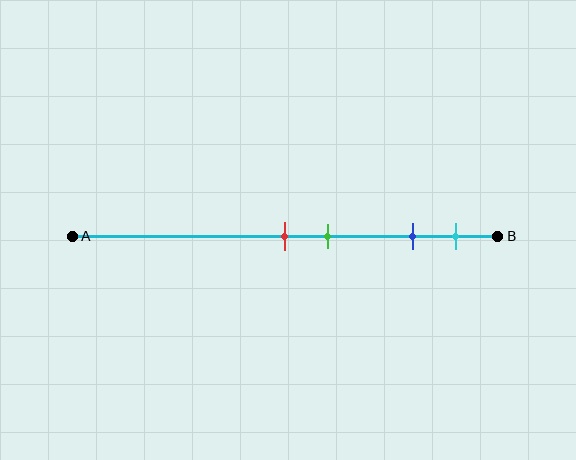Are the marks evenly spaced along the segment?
No, the marks are not evenly spaced.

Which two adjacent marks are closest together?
The red and green marks are the closest adjacent pair.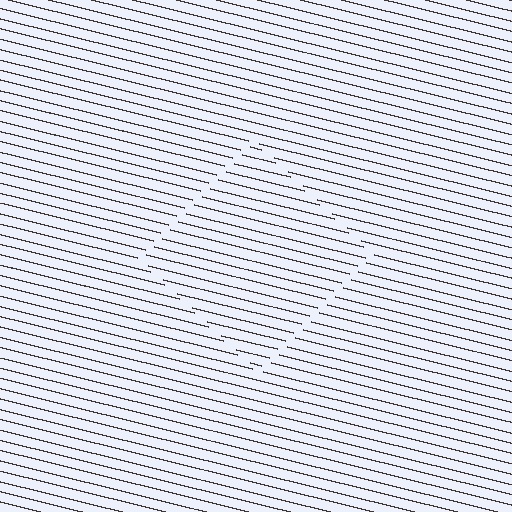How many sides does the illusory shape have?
4 sides — the line-ends trace a square.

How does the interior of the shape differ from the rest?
The interior of the shape contains the same grating, shifted by half a period — the contour is defined by the phase discontinuity where line-ends from the inner and outer gratings abut.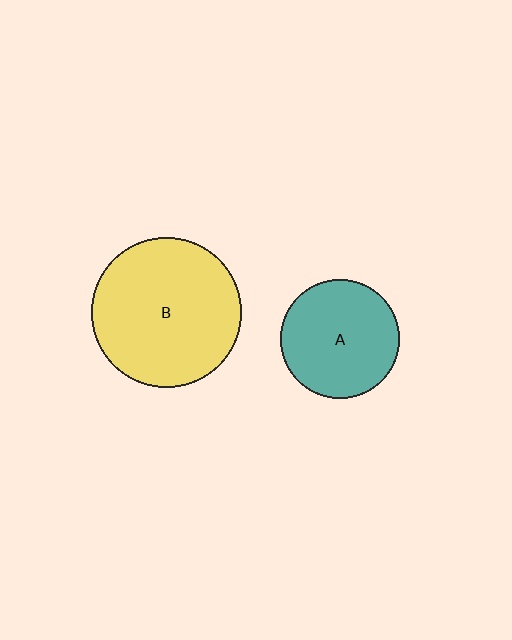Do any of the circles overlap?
No, none of the circles overlap.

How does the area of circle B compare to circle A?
Approximately 1.6 times.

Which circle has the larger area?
Circle B (yellow).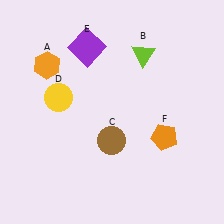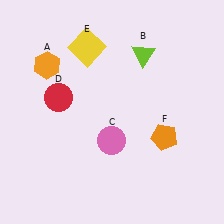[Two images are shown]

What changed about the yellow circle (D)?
In Image 1, D is yellow. In Image 2, it changed to red.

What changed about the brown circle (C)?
In Image 1, C is brown. In Image 2, it changed to pink.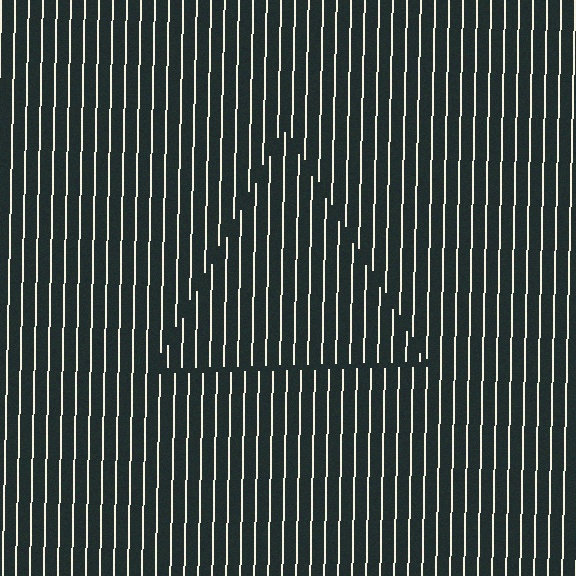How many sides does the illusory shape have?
3 sides — the line-ends trace a triangle.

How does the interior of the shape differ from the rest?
The interior of the shape contains the same grating, shifted by half a period — the contour is defined by the phase discontinuity where line-ends from the inner and outer gratings abut.